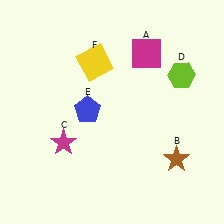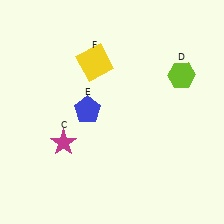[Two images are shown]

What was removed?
The brown star (B), the magenta square (A) were removed in Image 2.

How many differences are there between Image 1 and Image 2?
There are 2 differences between the two images.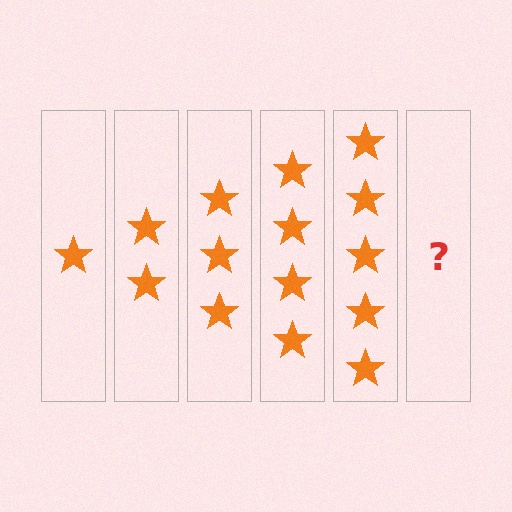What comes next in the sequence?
The next element should be 6 stars.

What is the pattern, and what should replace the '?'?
The pattern is that each step adds one more star. The '?' should be 6 stars.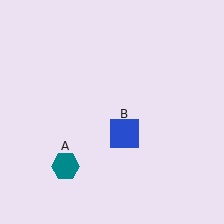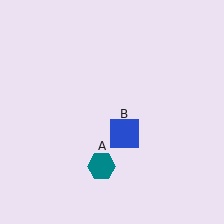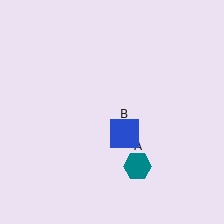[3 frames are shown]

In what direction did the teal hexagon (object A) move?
The teal hexagon (object A) moved right.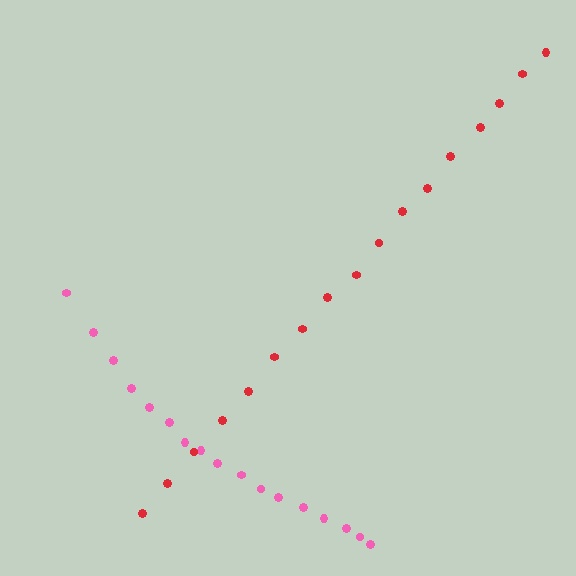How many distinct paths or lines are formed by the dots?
There are 2 distinct paths.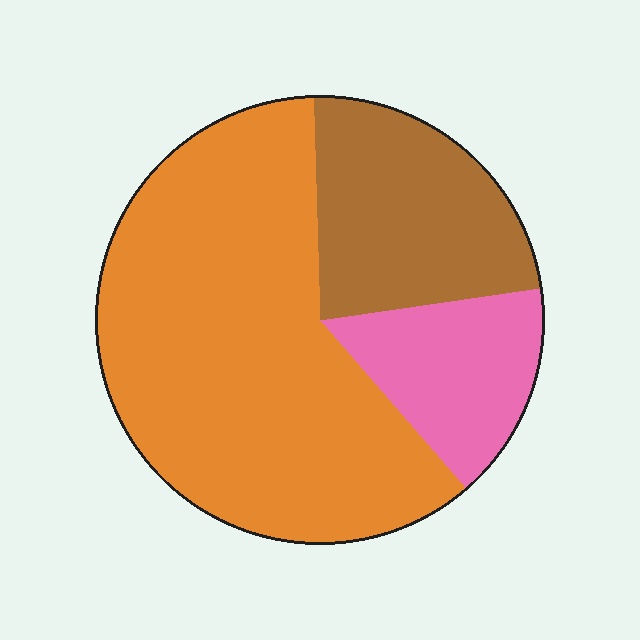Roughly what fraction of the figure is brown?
Brown covers around 25% of the figure.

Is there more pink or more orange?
Orange.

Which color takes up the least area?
Pink, at roughly 15%.